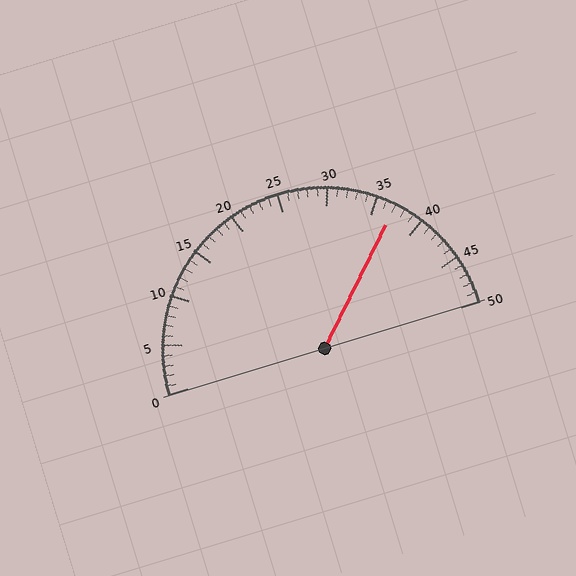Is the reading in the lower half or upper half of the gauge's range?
The reading is in the upper half of the range (0 to 50).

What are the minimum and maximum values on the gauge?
The gauge ranges from 0 to 50.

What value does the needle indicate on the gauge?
The needle indicates approximately 37.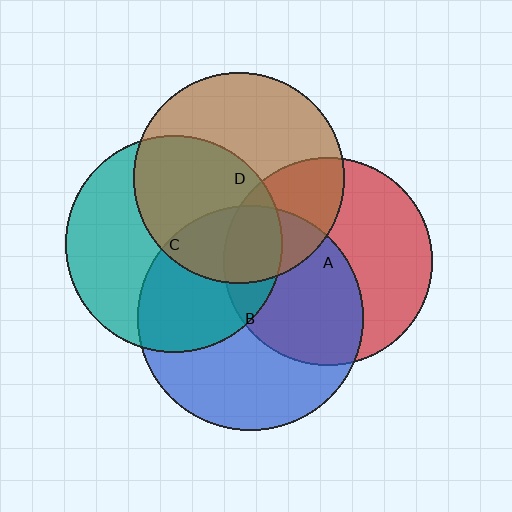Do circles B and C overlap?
Yes.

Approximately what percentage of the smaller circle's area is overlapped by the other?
Approximately 45%.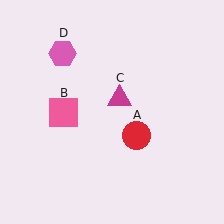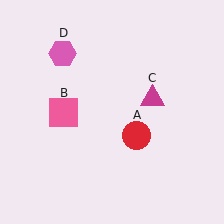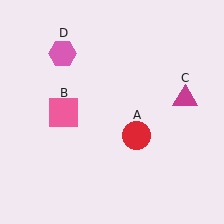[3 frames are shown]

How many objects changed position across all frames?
1 object changed position: magenta triangle (object C).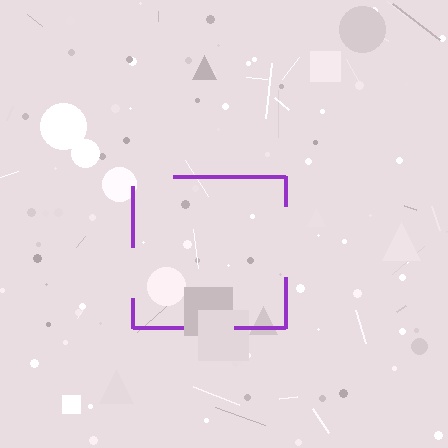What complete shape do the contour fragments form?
The contour fragments form a square.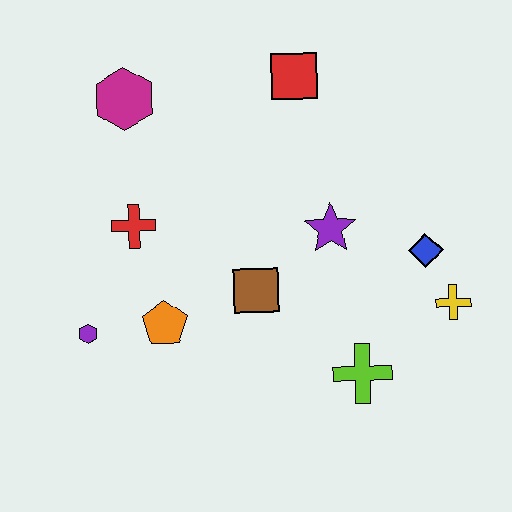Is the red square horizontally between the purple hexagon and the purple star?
Yes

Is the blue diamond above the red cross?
No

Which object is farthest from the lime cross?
The magenta hexagon is farthest from the lime cross.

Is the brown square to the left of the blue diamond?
Yes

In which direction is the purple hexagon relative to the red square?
The purple hexagon is below the red square.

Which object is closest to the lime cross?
The yellow cross is closest to the lime cross.